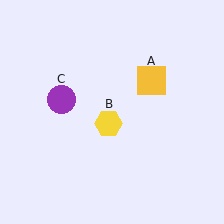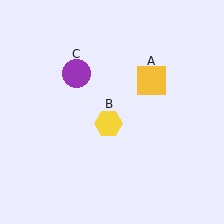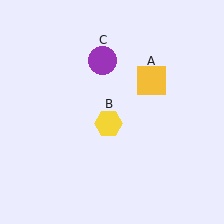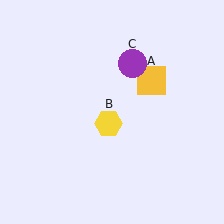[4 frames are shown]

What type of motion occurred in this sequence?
The purple circle (object C) rotated clockwise around the center of the scene.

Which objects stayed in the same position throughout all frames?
Yellow square (object A) and yellow hexagon (object B) remained stationary.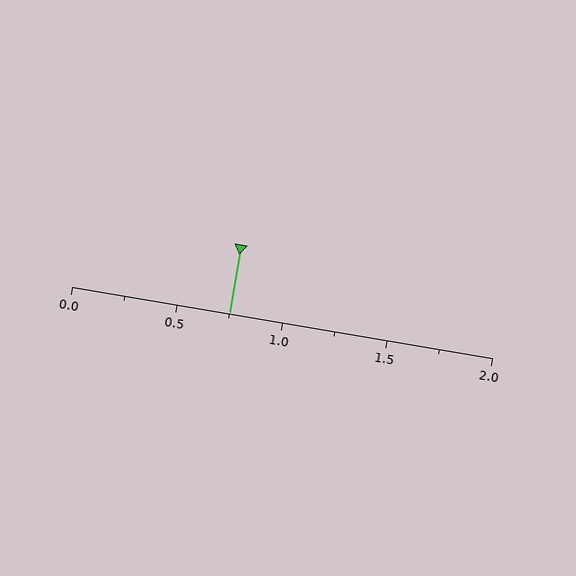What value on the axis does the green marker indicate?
The marker indicates approximately 0.75.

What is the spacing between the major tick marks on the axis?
The major ticks are spaced 0.5 apart.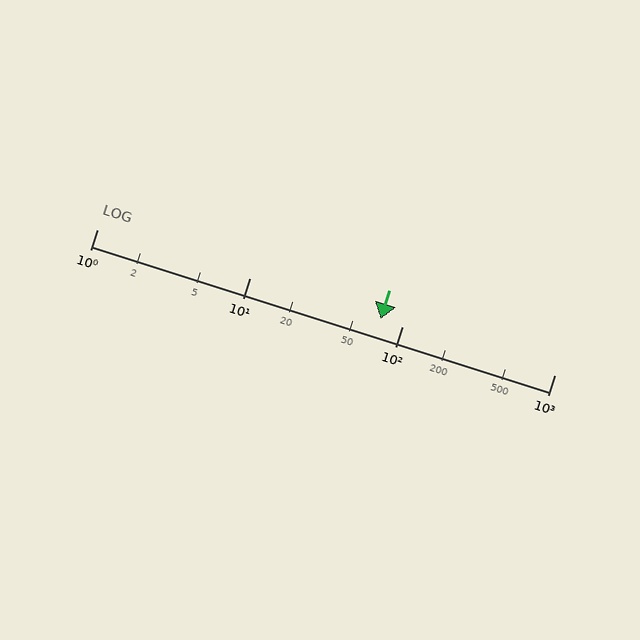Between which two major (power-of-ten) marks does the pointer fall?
The pointer is between 10 and 100.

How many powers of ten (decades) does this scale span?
The scale spans 3 decades, from 1 to 1000.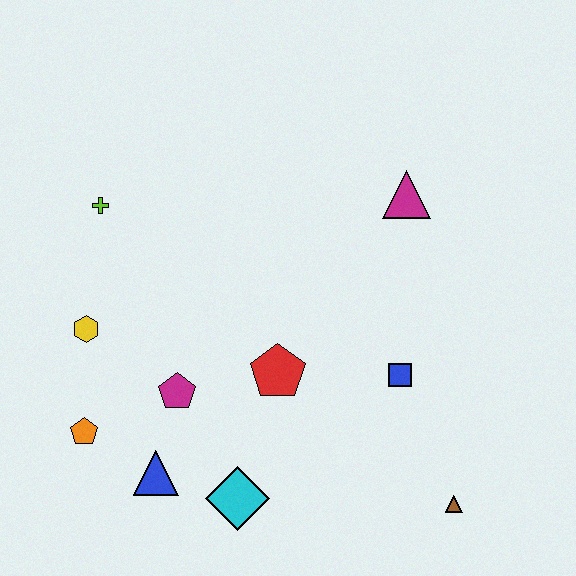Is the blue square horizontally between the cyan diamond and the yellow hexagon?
No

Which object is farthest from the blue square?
The lime cross is farthest from the blue square.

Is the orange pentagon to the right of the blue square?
No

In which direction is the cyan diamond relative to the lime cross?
The cyan diamond is below the lime cross.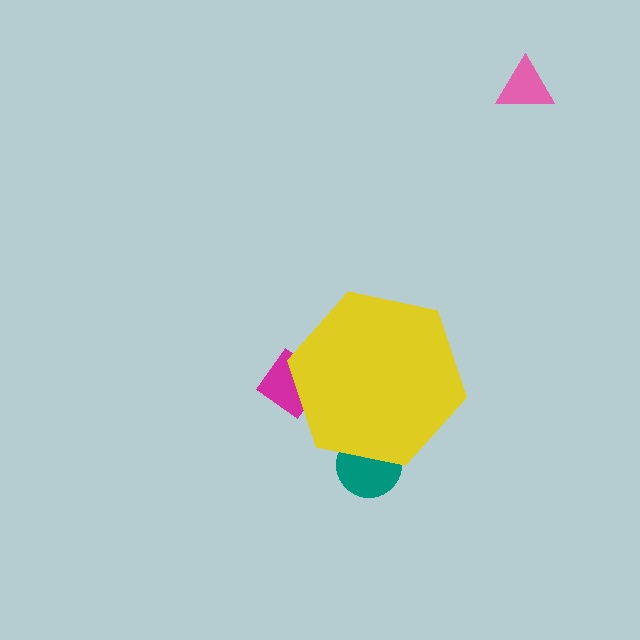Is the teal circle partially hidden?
Yes, the teal circle is partially hidden behind the yellow hexagon.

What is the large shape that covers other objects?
A yellow hexagon.